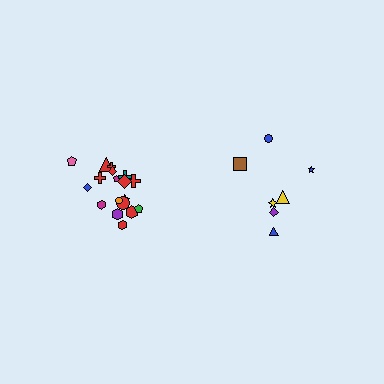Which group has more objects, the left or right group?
The left group.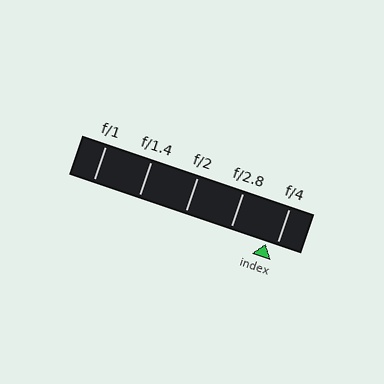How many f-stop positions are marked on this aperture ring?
There are 5 f-stop positions marked.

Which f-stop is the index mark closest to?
The index mark is closest to f/4.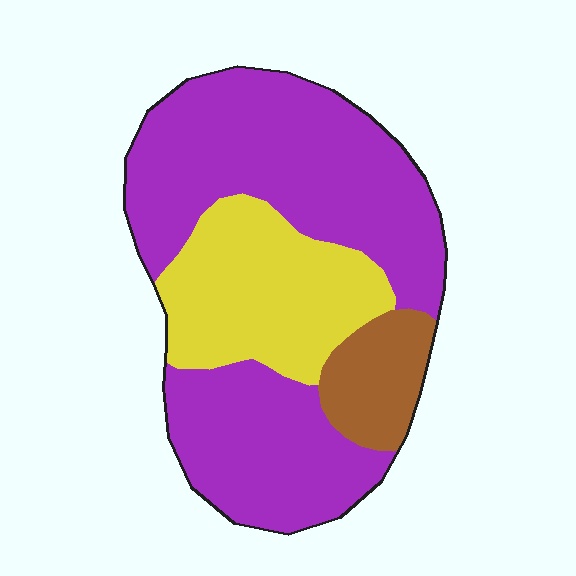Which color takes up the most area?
Purple, at roughly 65%.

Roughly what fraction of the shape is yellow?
Yellow takes up between a quarter and a half of the shape.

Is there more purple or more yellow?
Purple.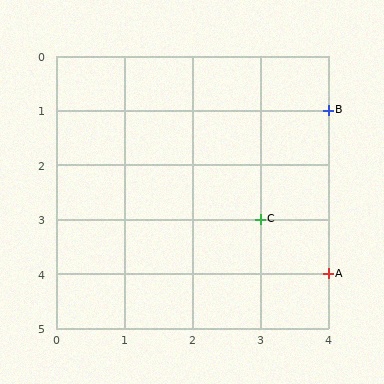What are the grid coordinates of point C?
Point C is at grid coordinates (3, 3).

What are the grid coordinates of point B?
Point B is at grid coordinates (4, 1).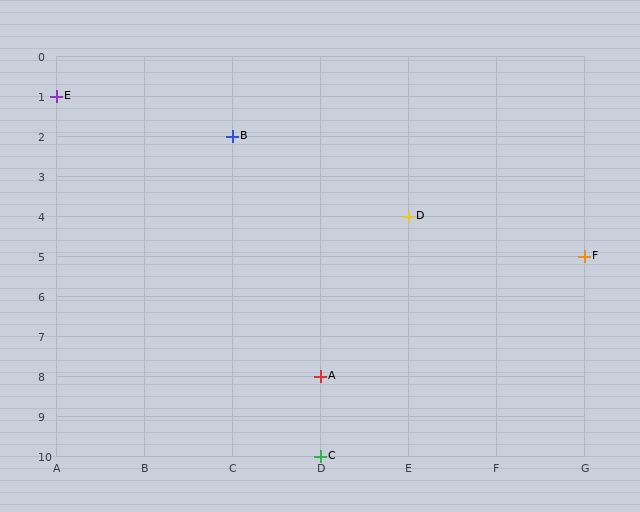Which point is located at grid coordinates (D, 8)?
Point A is at (D, 8).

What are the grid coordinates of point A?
Point A is at grid coordinates (D, 8).